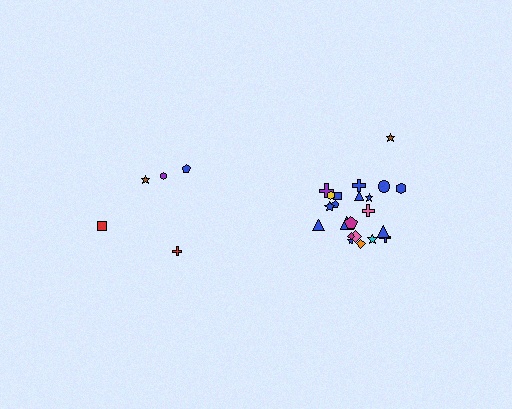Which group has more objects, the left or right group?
The right group.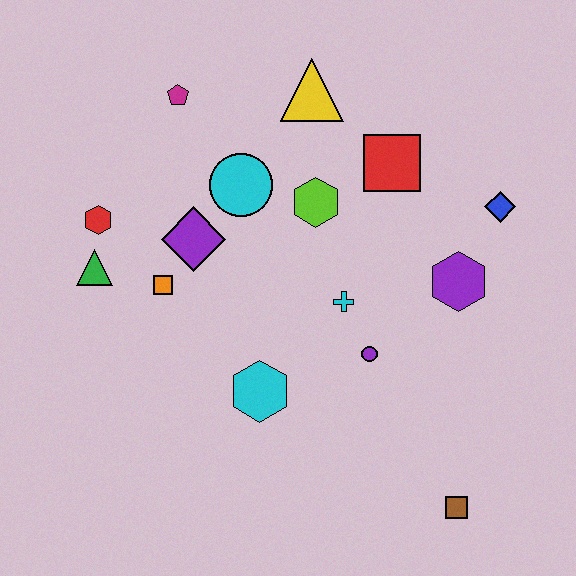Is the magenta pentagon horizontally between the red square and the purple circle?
No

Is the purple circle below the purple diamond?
Yes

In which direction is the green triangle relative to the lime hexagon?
The green triangle is to the left of the lime hexagon.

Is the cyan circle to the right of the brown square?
No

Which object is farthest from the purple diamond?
The brown square is farthest from the purple diamond.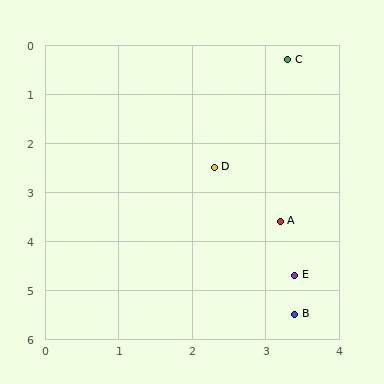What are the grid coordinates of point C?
Point C is at approximately (3.3, 0.3).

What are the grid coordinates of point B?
Point B is at approximately (3.4, 5.5).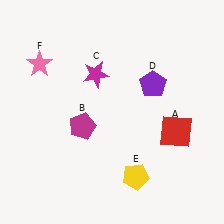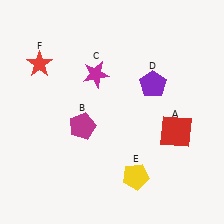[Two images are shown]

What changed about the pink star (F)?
In Image 1, F is pink. In Image 2, it changed to red.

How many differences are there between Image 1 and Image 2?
There is 1 difference between the two images.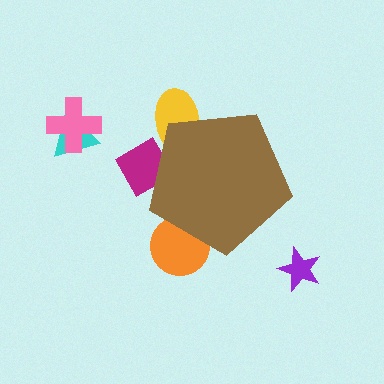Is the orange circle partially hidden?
Yes, the orange circle is partially hidden behind the brown pentagon.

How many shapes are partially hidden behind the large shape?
3 shapes are partially hidden.